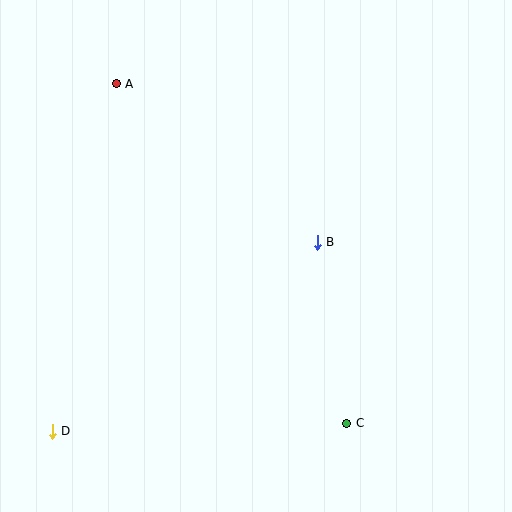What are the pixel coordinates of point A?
Point A is at (116, 84).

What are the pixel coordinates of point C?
Point C is at (347, 423).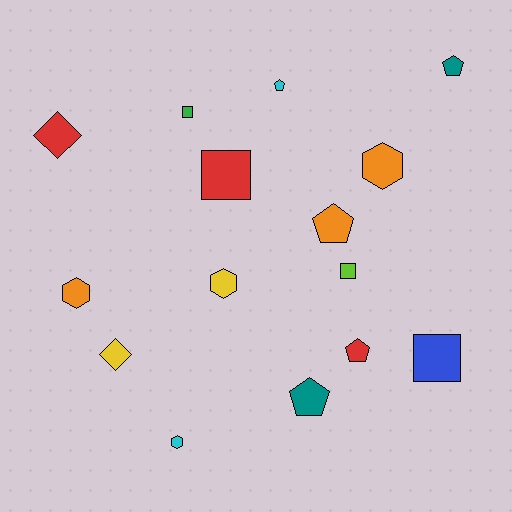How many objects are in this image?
There are 15 objects.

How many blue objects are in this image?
There is 1 blue object.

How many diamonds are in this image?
There are 2 diamonds.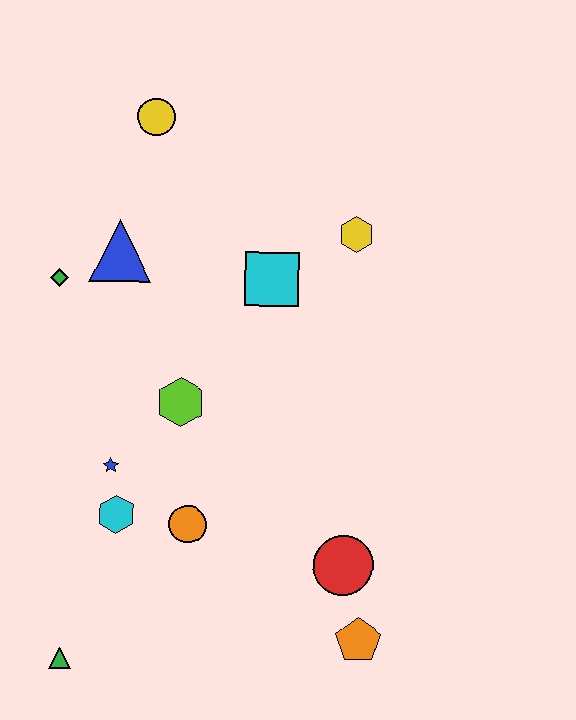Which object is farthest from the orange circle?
The yellow circle is farthest from the orange circle.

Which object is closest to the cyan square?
The yellow hexagon is closest to the cyan square.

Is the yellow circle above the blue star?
Yes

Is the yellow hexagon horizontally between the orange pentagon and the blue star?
Yes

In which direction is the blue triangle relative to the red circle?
The blue triangle is above the red circle.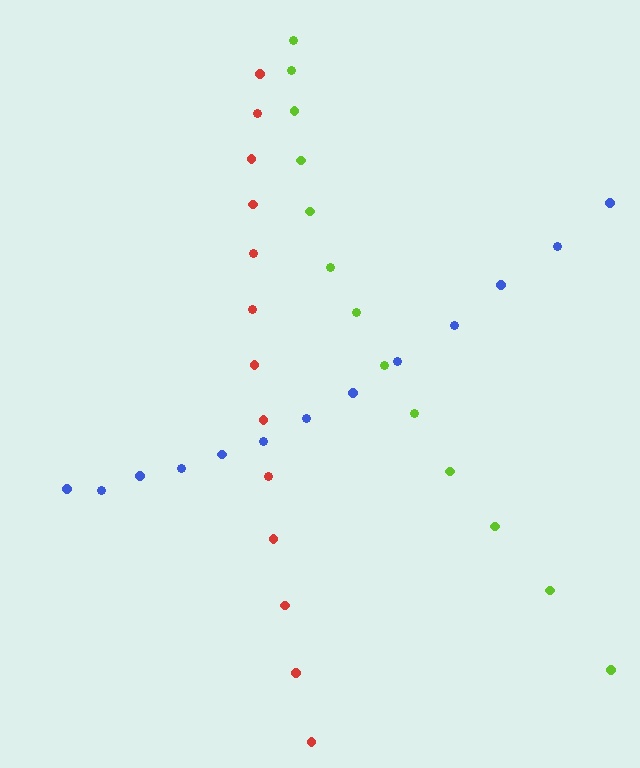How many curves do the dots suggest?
There are 3 distinct paths.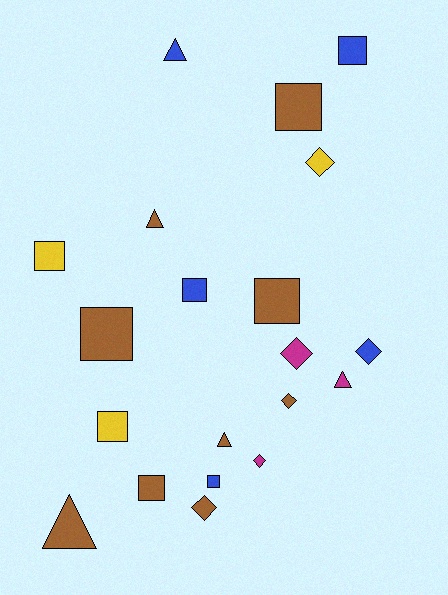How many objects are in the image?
There are 20 objects.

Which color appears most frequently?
Brown, with 9 objects.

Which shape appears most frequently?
Square, with 9 objects.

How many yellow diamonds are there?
There is 1 yellow diamond.